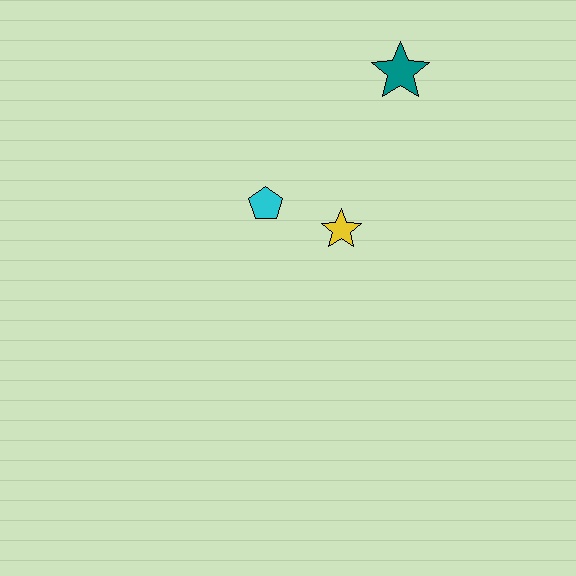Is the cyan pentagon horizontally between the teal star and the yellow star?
No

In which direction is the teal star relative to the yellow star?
The teal star is above the yellow star.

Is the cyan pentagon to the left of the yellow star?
Yes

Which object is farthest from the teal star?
The cyan pentagon is farthest from the teal star.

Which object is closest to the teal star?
The yellow star is closest to the teal star.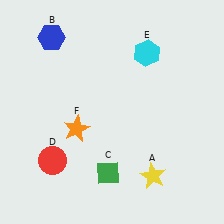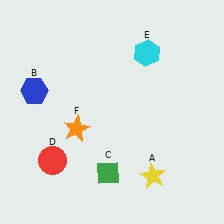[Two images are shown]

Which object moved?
The blue hexagon (B) moved down.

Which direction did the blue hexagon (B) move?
The blue hexagon (B) moved down.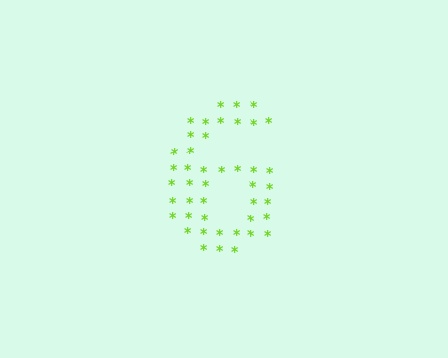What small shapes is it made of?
It is made of small asterisks.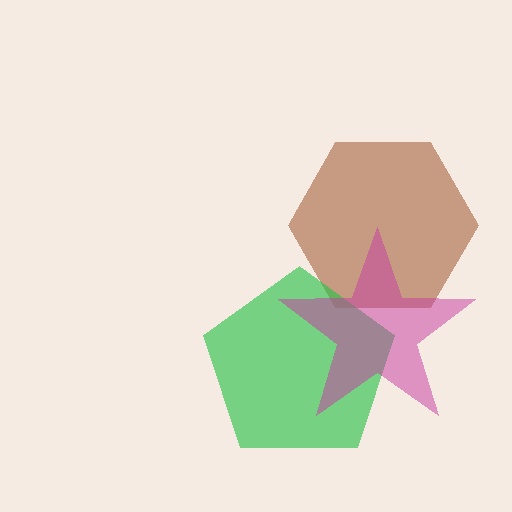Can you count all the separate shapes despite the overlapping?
Yes, there are 3 separate shapes.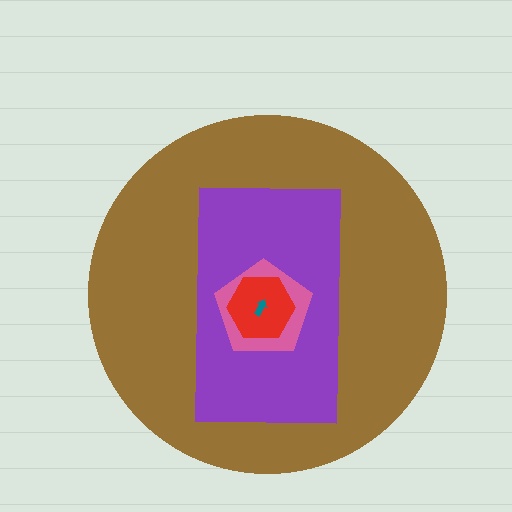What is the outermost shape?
The brown circle.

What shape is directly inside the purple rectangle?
The pink pentagon.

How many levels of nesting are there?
5.